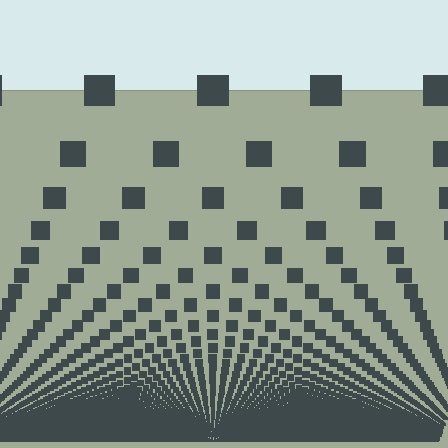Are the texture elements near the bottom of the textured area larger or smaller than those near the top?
Smaller. The gradient is inverted — elements near the bottom are smaller and denser.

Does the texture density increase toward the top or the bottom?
Density increases toward the bottom.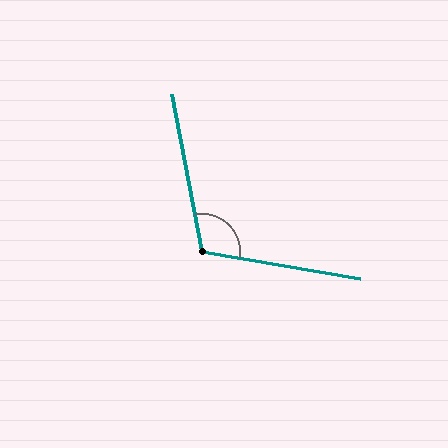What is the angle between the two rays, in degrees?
Approximately 110 degrees.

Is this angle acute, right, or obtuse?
It is obtuse.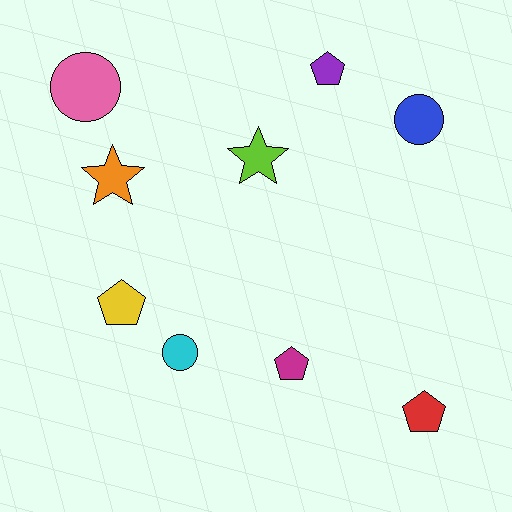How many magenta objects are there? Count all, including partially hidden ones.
There is 1 magenta object.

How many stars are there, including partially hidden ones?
There are 2 stars.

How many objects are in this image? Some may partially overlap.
There are 9 objects.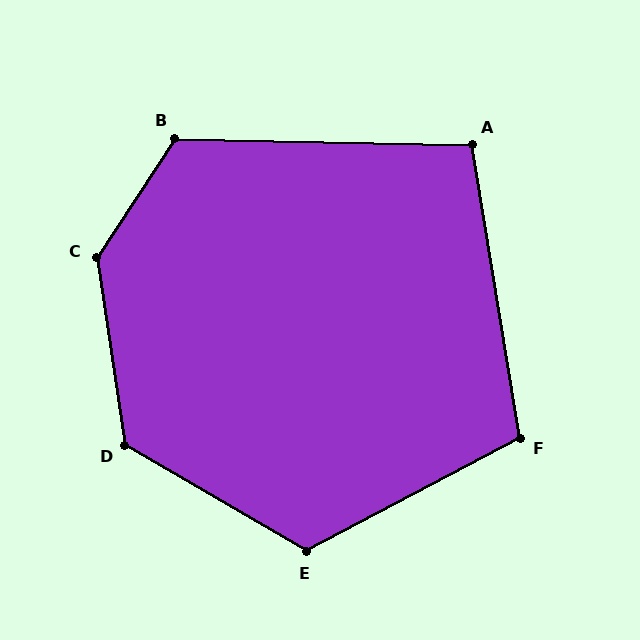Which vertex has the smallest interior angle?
A, at approximately 100 degrees.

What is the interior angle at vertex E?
Approximately 122 degrees (obtuse).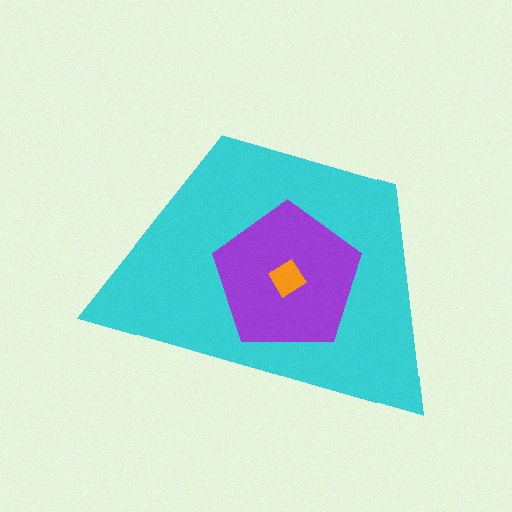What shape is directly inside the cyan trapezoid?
The purple pentagon.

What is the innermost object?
The orange diamond.